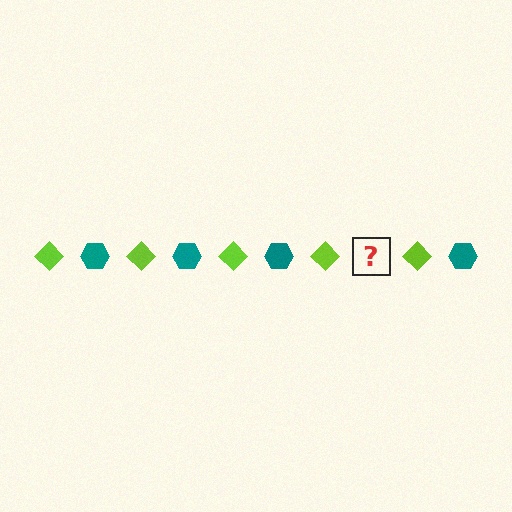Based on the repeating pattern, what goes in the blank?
The blank should be a teal hexagon.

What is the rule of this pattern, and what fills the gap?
The rule is that the pattern alternates between lime diamond and teal hexagon. The gap should be filled with a teal hexagon.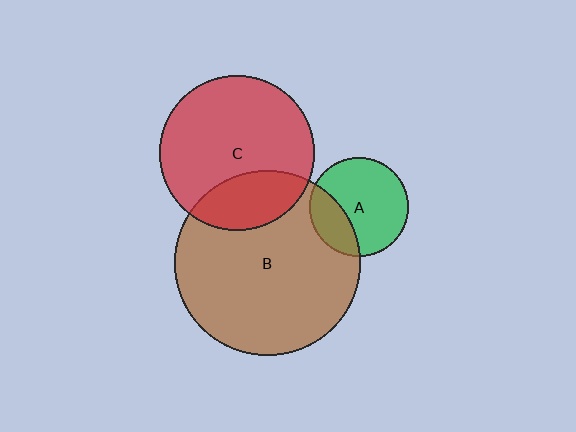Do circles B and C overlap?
Yes.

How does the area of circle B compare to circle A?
Approximately 3.5 times.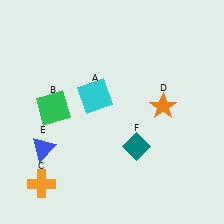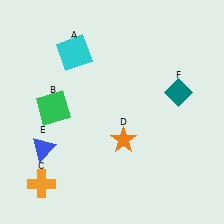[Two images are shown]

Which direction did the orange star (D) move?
The orange star (D) moved left.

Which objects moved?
The objects that moved are: the cyan square (A), the orange star (D), the teal diamond (F).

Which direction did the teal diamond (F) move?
The teal diamond (F) moved up.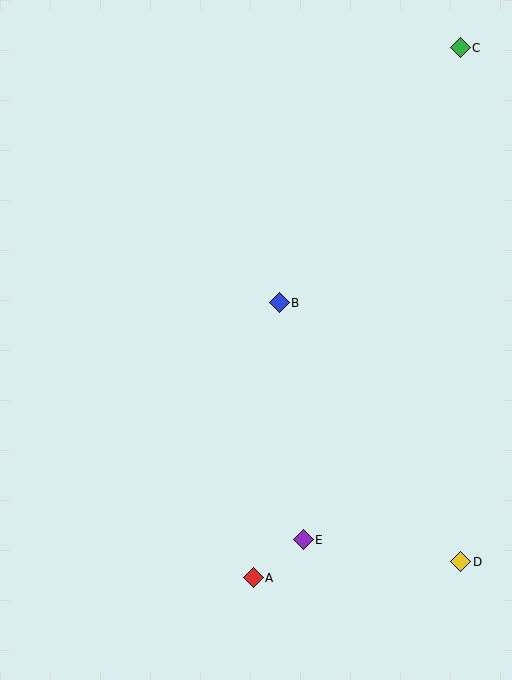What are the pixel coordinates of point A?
Point A is at (253, 578).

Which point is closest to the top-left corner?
Point B is closest to the top-left corner.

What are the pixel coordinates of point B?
Point B is at (279, 303).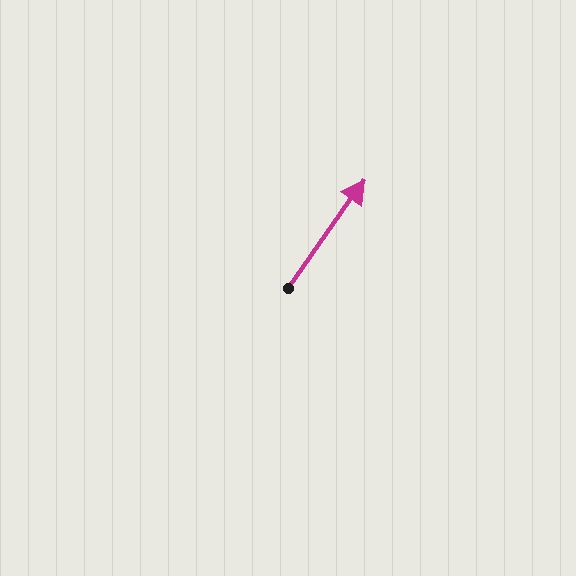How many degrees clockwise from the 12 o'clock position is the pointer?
Approximately 35 degrees.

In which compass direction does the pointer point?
Northeast.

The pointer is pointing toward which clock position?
Roughly 1 o'clock.